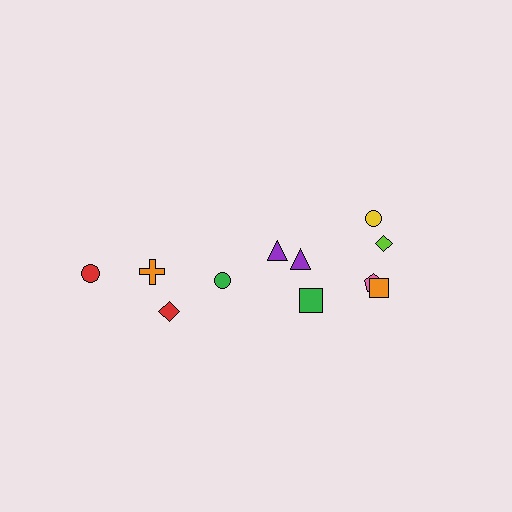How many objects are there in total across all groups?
There are 11 objects.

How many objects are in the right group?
There are 7 objects.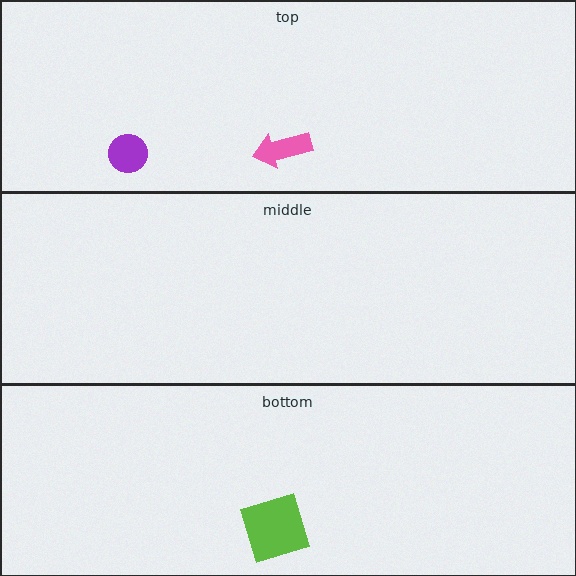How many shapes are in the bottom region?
1.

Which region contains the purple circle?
The top region.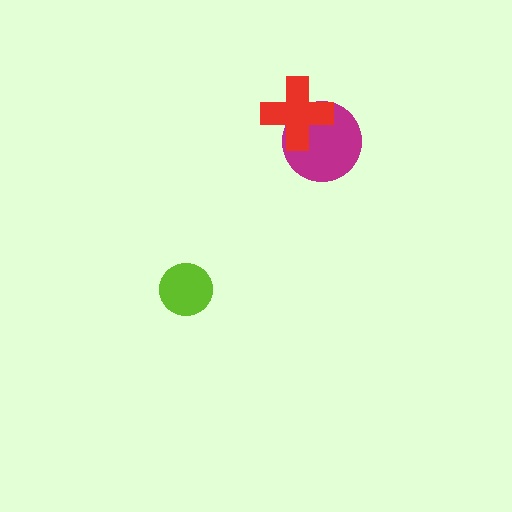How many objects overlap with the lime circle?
0 objects overlap with the lime circle.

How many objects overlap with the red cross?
1 object overlaps with the red cross.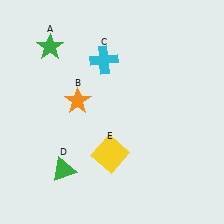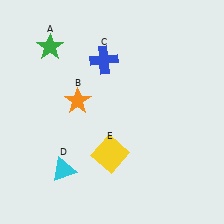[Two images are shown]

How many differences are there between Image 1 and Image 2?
There are 2 differences between the two images.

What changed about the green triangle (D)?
In Image 1, D is green. In Image 2, it changed to cyan.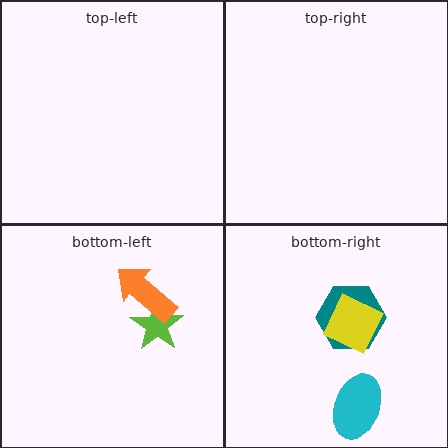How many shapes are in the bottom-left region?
2.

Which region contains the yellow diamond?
The bottom-right region.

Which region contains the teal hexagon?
The bottom-right region.